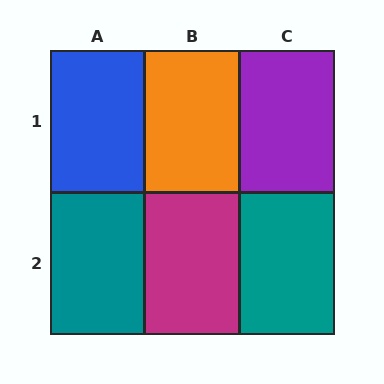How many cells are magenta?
1 cell is magenta.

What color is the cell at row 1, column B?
Orange.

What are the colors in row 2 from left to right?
Teal, magenta, teal.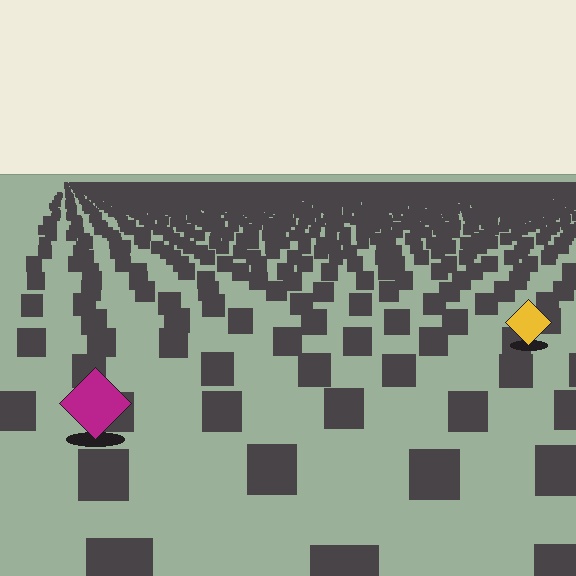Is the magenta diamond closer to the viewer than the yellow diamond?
Yes. The magenta diamond is closer — you can tell from the texture gradient: the ground texture is coarser near it.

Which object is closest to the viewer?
The magenta diamond is closest. The texture marks near it are larger and more spread out.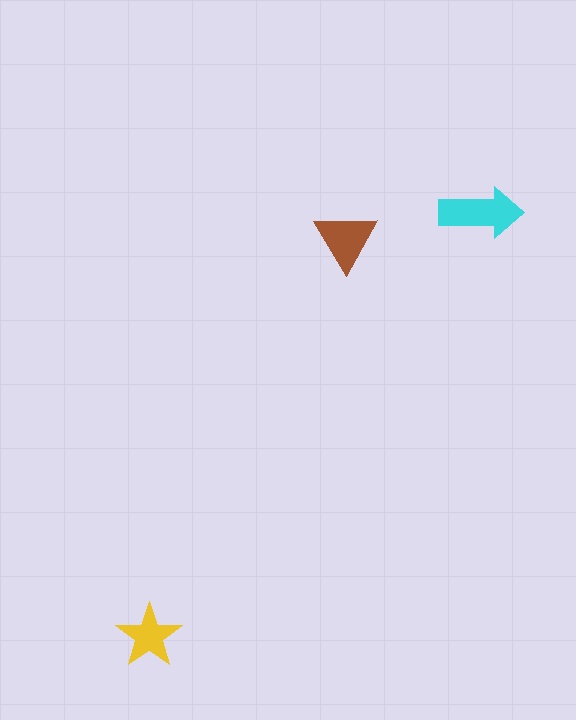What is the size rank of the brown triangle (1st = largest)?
2nd.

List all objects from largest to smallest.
The cyan arrow, the brown triangle, the yellow star.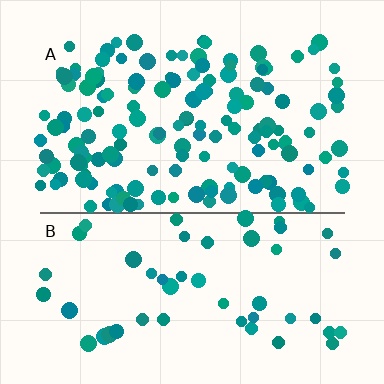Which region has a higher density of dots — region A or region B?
A (the top).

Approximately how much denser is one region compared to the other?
Approximately 2.9× — region A over region B.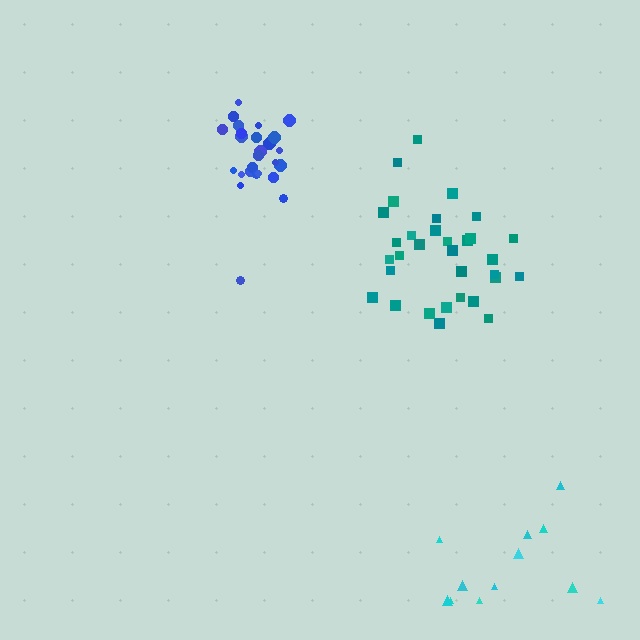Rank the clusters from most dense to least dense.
blue, teal, cyan.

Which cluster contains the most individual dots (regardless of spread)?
Teal (32).